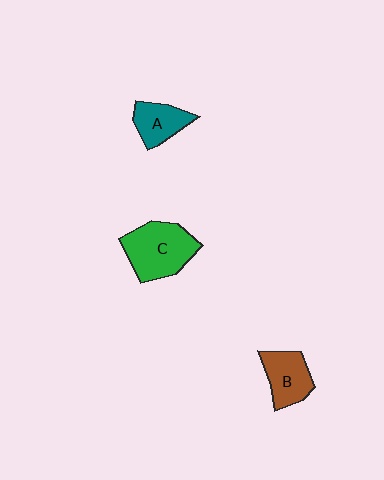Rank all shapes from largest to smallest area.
From largest to smallest: C (green), B (brown), A (teal).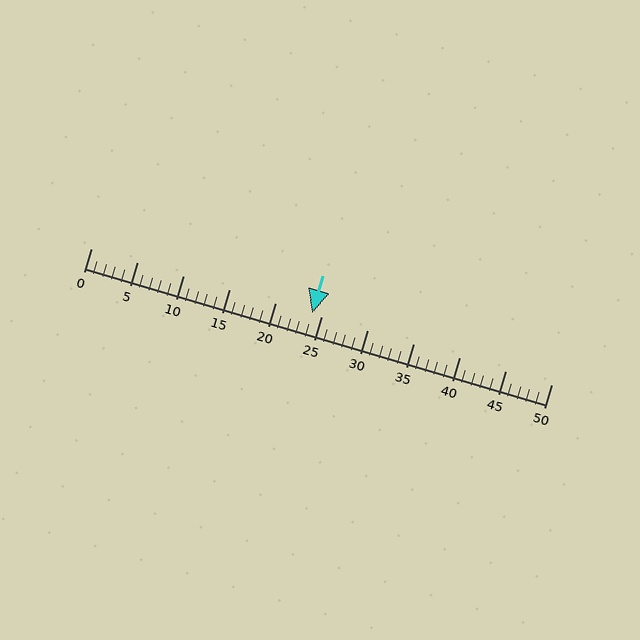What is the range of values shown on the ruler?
The ruler shows values from 0 to 50.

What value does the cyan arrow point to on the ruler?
The cyan arrow points to approximately 24.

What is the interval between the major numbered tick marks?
The major tick marks are spaced 5 units apart.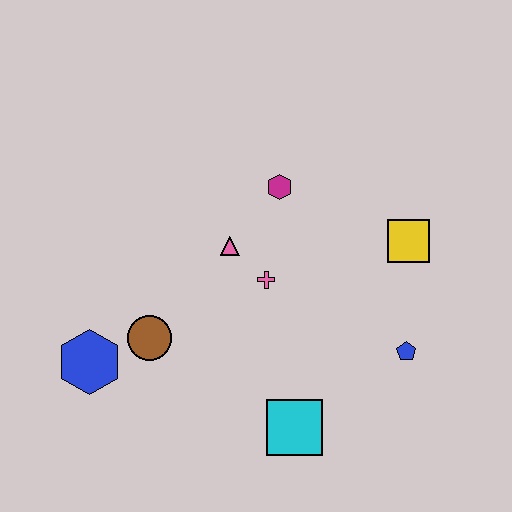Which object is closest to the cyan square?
The blue pentagon is closest to the cyan square.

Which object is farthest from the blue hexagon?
The yellow square is farthest from the blue hexagon.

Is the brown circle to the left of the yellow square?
Yes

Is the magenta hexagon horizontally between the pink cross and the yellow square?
Yes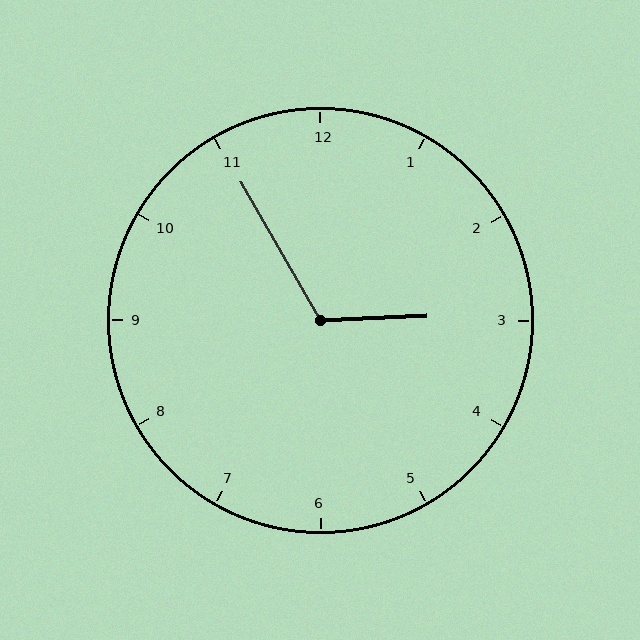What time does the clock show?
2:55.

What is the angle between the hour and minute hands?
Approximately 118 degrees.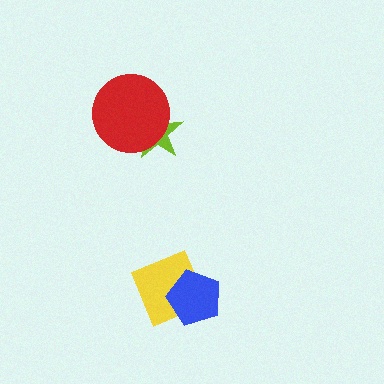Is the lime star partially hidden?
Yes, it is partially covered by another shape.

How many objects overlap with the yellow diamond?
1 object overlaps with the yellow diamond.